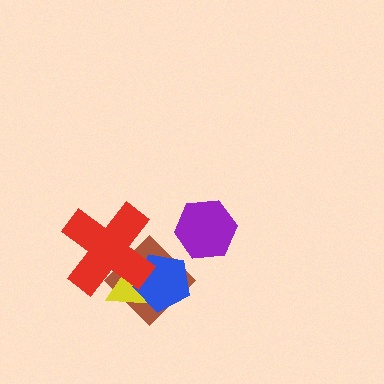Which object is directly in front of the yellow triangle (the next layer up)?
The blue pentagon is directly in front of the yellow triangle.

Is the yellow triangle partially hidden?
Yes, it is partially covered by another shape.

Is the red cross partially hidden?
No, no other shape covers it.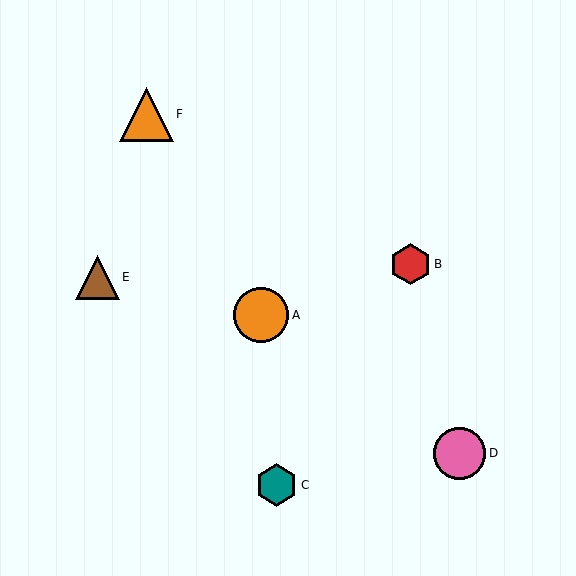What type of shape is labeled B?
Shape B is a red hexagon.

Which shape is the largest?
The orange circle (labeled A) is the largest.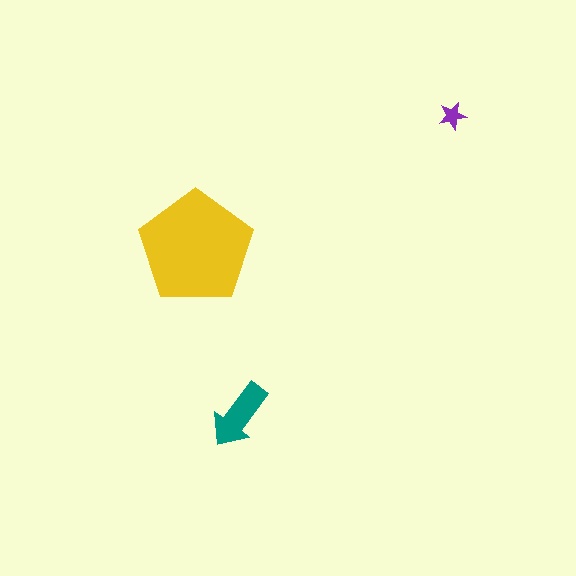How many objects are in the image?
There are 3 objects in the image.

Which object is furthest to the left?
The yellow pentagon is leftmost.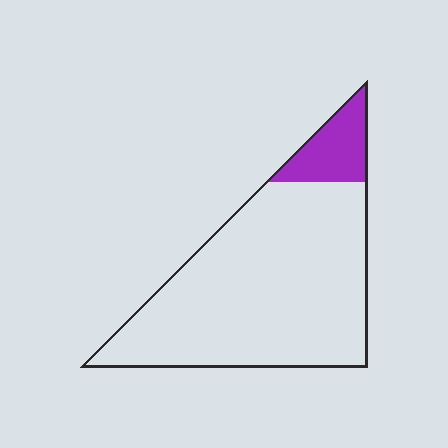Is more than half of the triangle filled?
No.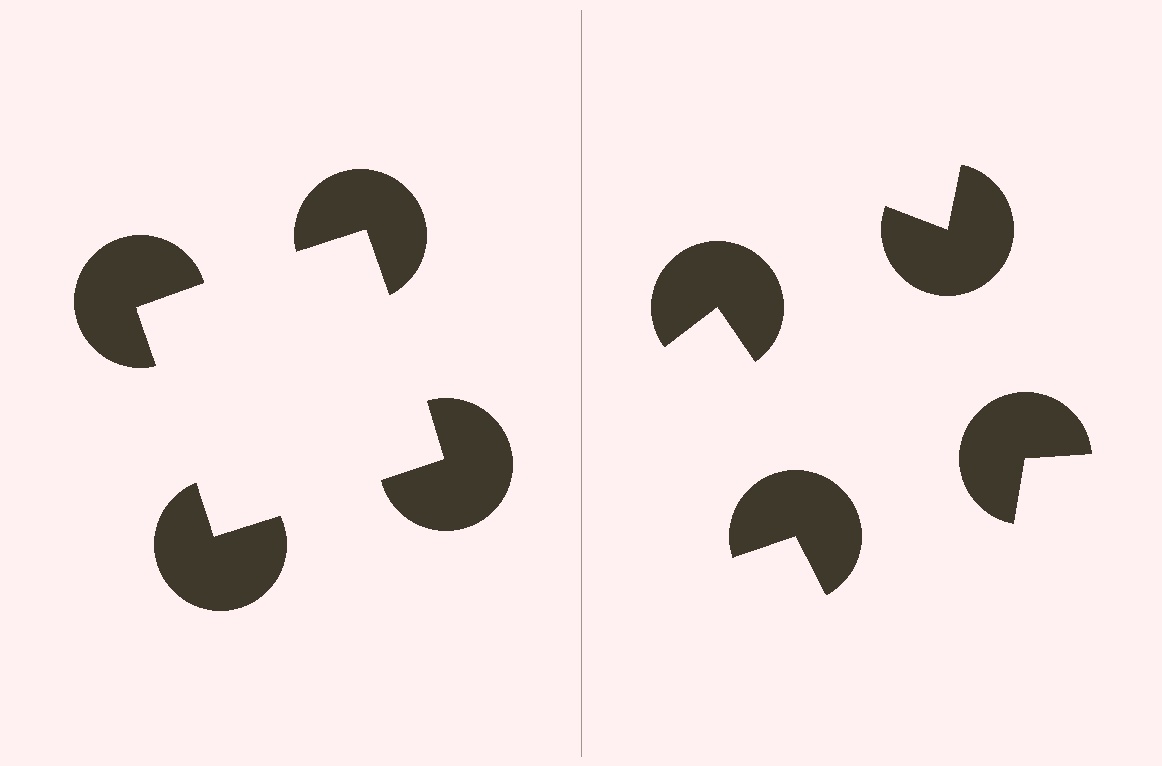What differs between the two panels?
The pac-man discs are positioned identically on both sides; only the wedge orientations differ. On the left they align to a square; on the right they are misaligned.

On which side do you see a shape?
An illusory square appears on the left side. On the right side the wedge cuts are rotated, so no coherent shape forms.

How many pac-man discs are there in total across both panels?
8 — 4 on each side.